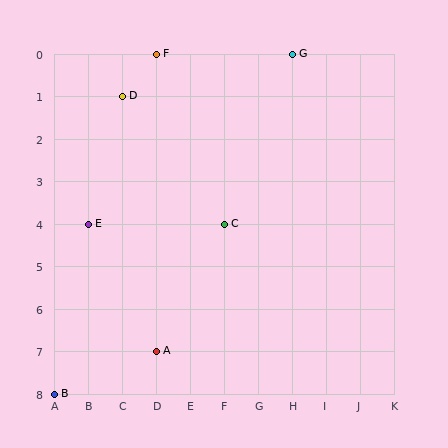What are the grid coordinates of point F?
Point F is at grid coordinates (D, 0).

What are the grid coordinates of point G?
Point G is at grid coordinates (H, 0).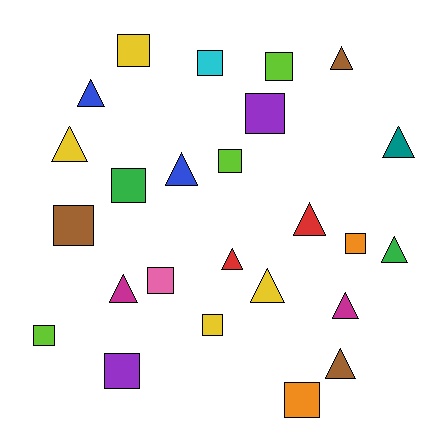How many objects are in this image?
There are 25 objects.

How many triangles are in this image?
There are 12 triangles.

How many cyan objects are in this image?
There is 1 cyan object.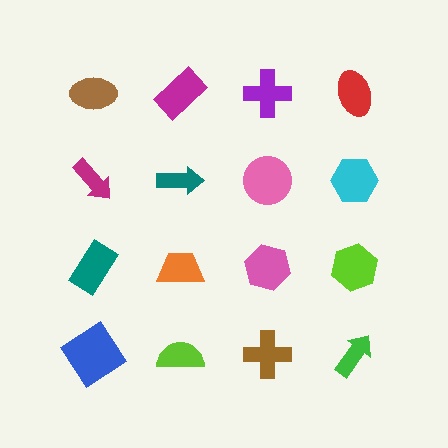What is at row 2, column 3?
A pink circle.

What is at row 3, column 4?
A lime hexagon.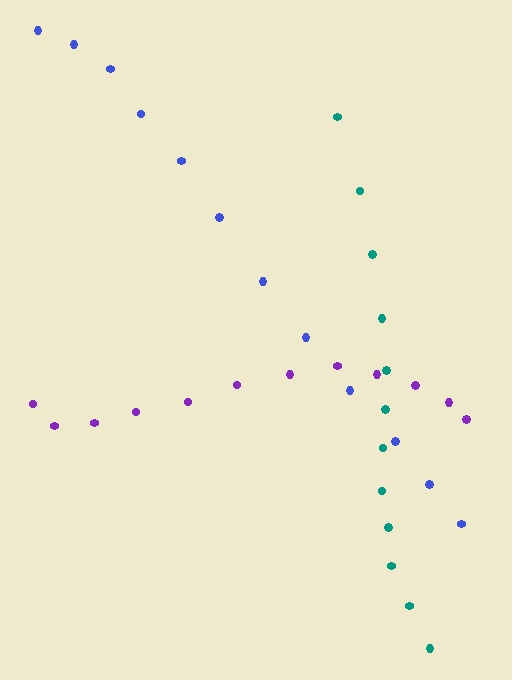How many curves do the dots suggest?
There are 3 distinct paths.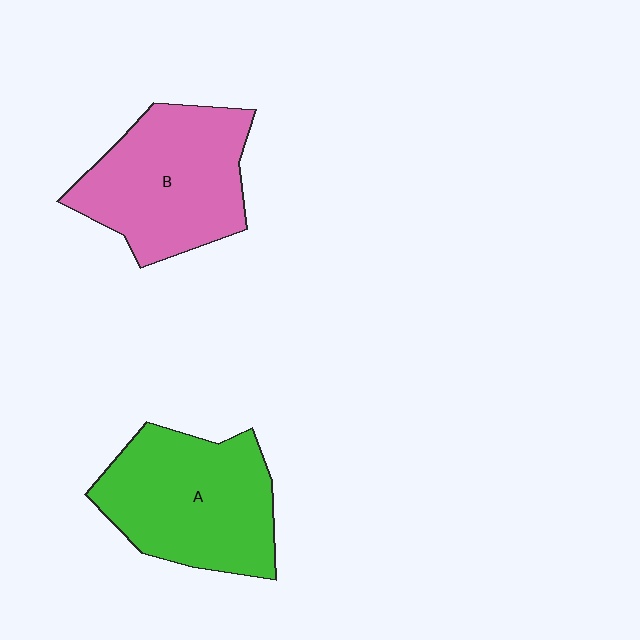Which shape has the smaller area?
Shape B (pink).